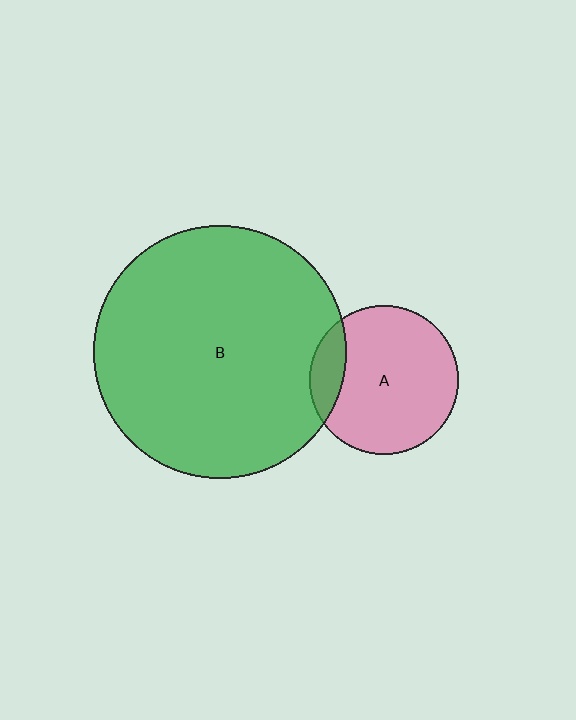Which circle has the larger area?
Circle B (green).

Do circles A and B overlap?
Yes.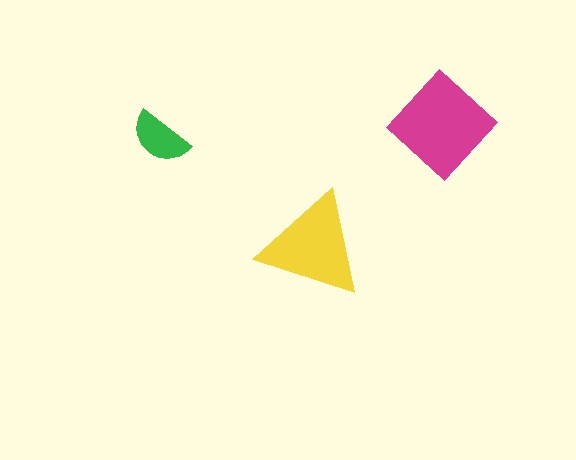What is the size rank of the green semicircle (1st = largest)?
3rd.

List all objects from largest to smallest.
The magenta diamond, the yellow triangle, the green semicircle.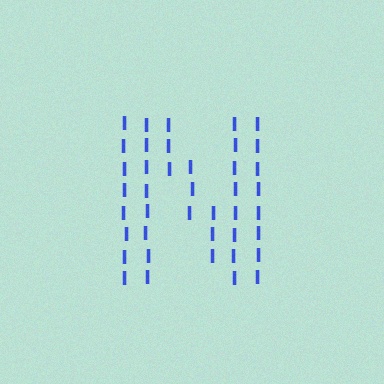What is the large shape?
The large shape is the letter N.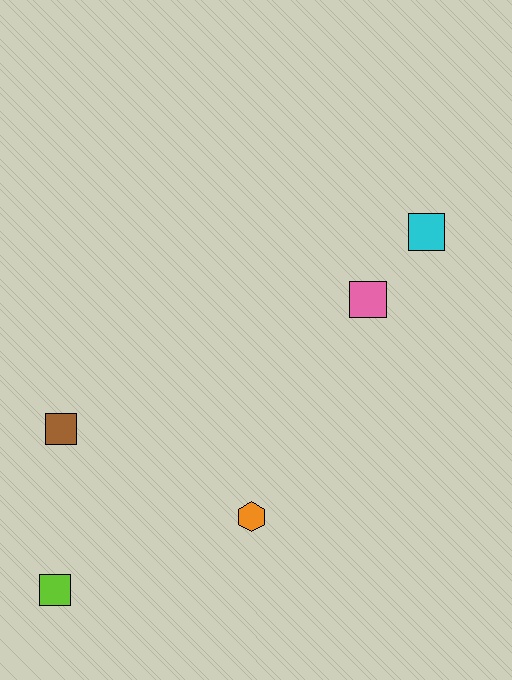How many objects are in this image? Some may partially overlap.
There are 5 objects.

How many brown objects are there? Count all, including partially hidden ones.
There is 1 brown object.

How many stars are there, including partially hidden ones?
There are no stars.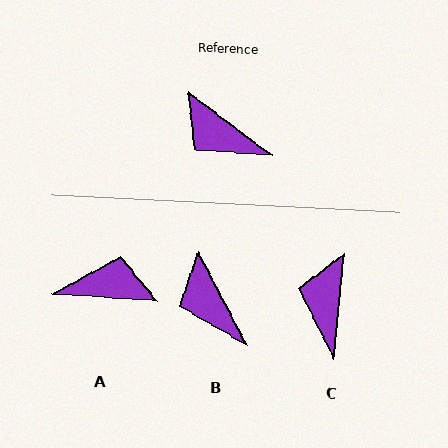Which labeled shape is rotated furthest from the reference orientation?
A, about 147 degrees away.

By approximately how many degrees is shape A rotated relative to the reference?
Approximately 147 degrees clockwise.